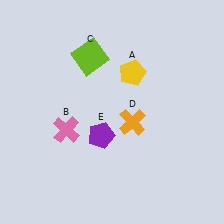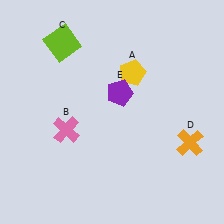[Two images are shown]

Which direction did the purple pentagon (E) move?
The purple pentagon (E) moved up.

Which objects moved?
The objects that moved are: the lime square (C), the orange cross (D), the purple pentagon (E).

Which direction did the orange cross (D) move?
The orange cross (D) moved right.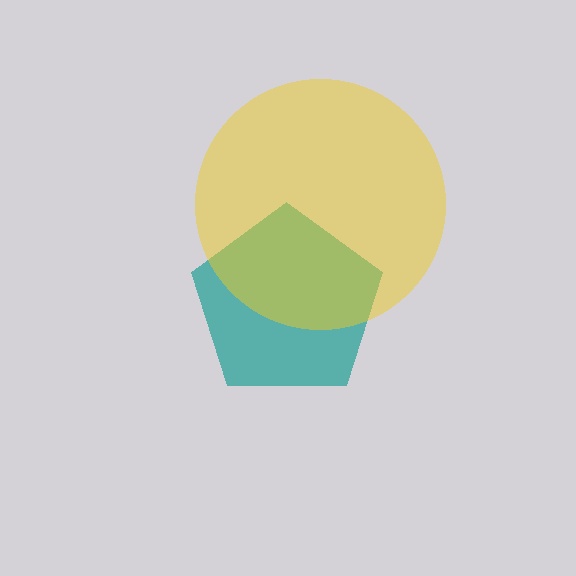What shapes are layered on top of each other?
The layered shapes are: a teal pentagon, a yellow circle.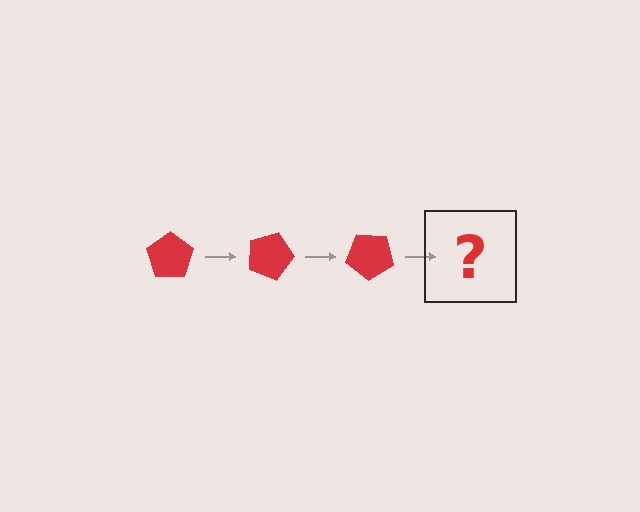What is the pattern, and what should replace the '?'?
The pattern is that the pentagon rotates 20 degrees each step. The '?' should be a red pentagon rotated 60 degrees.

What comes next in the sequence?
The next element should be a red pentagon rotated 60 degrees.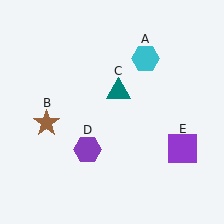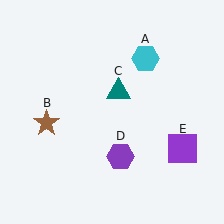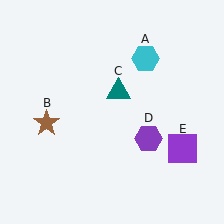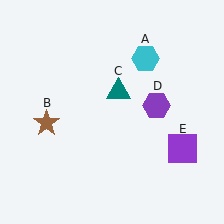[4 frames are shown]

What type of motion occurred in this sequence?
The purple hexagon (object D) rotated counterclockwise around the center of the scene.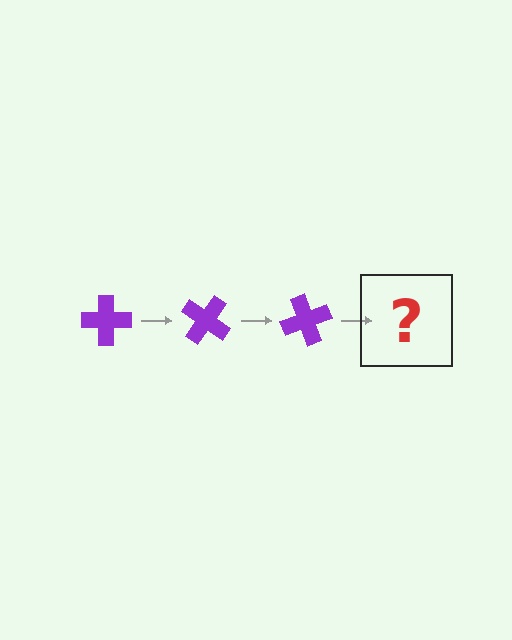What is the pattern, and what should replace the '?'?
The pattern is that the cross rotates 35 degrees each step. The '?' should be a purple cross rotated 105 degrees.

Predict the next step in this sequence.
The next step is a purple cross rotated 105 degrees.